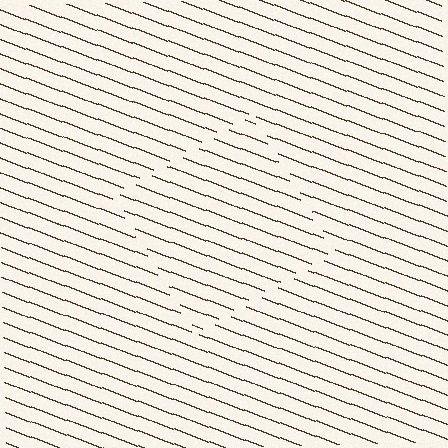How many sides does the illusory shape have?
4 sides — the line-ends trace a square.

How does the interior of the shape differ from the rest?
The interior of the shape contains the same grating, shifted by half a period — the contour is defined by the phase discontinuity where line-ends from the inner and outer gratings abut.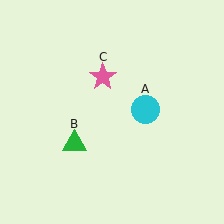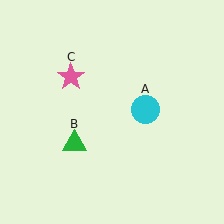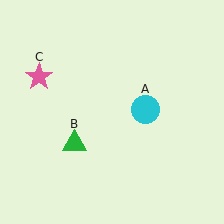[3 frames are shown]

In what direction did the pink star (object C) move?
The pink star (object C) moved left.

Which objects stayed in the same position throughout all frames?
Cyan circle (object A) and green triangle (object B) remained stationary.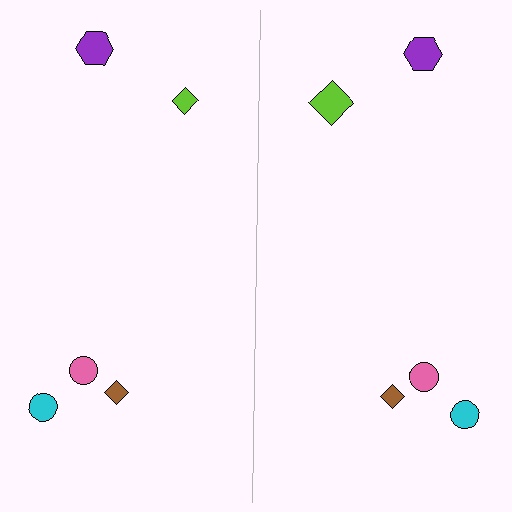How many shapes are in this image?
There are 10 shapes in this image.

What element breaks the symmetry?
The lime diamond on the right side has a different size than its mirror counterpart.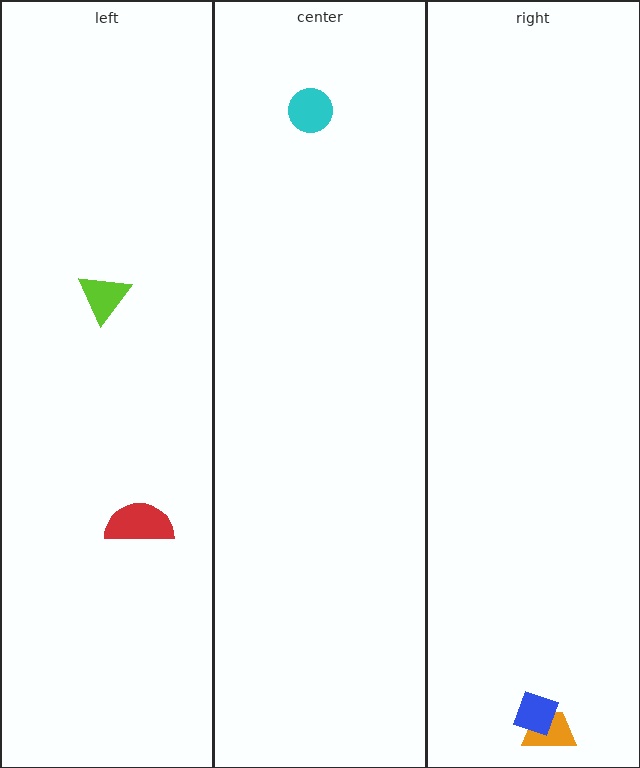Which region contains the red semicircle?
The left region.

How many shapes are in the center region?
1.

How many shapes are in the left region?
2.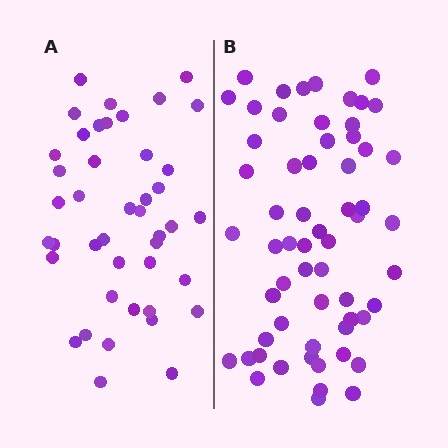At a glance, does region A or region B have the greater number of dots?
Region B (the right region) has more dots.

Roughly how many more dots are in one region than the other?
Region B has approximately 15 more dots than region A.